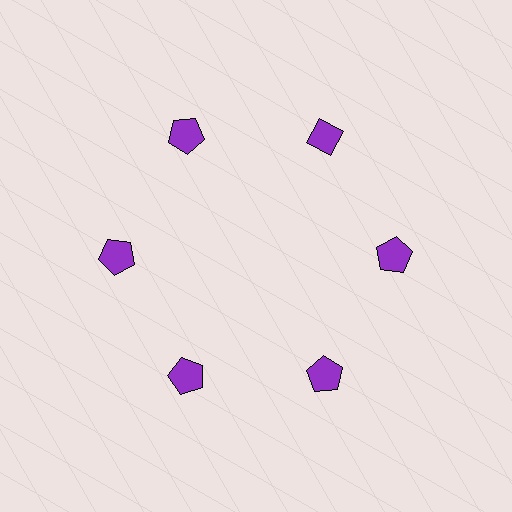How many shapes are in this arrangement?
There are 6 shapes arranged in a ring pattern.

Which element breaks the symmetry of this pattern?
The purple diamond at roughly the 1 o'clock position breaks the symmetry. All other shapes are purple pentagons.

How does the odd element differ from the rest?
It has a different shape: diamond instead of pentagon.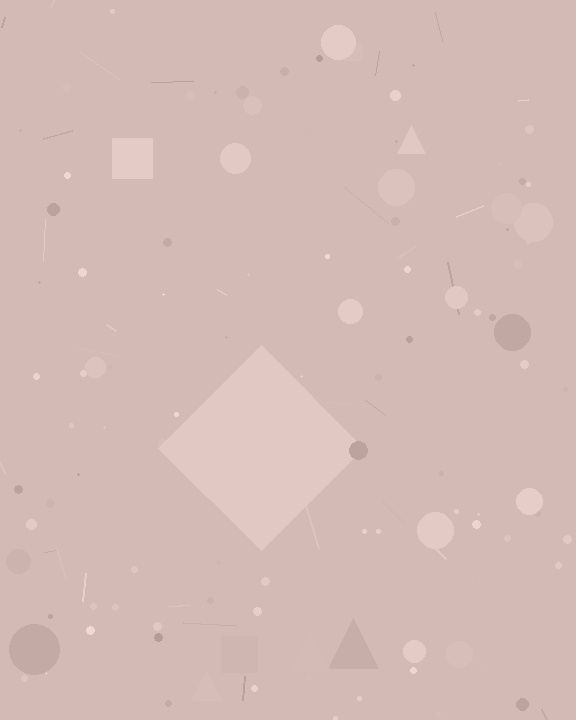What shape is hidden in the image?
A diamond is hidden in the image.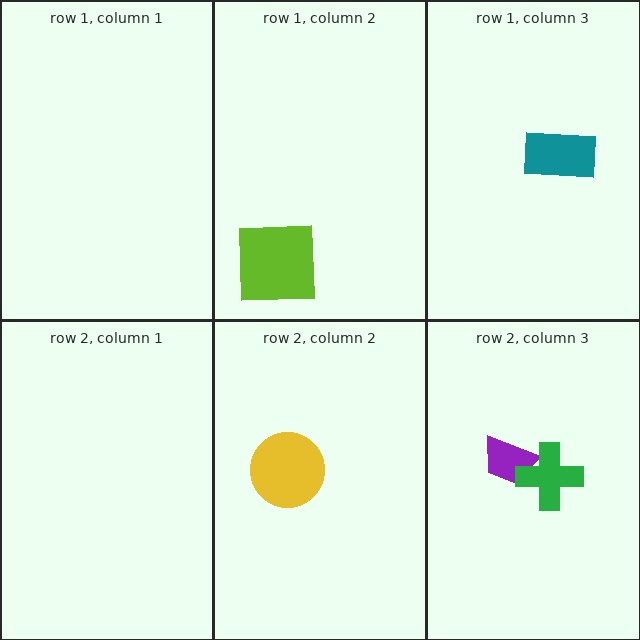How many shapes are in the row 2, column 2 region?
1.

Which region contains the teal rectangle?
The row 1, column 3 region.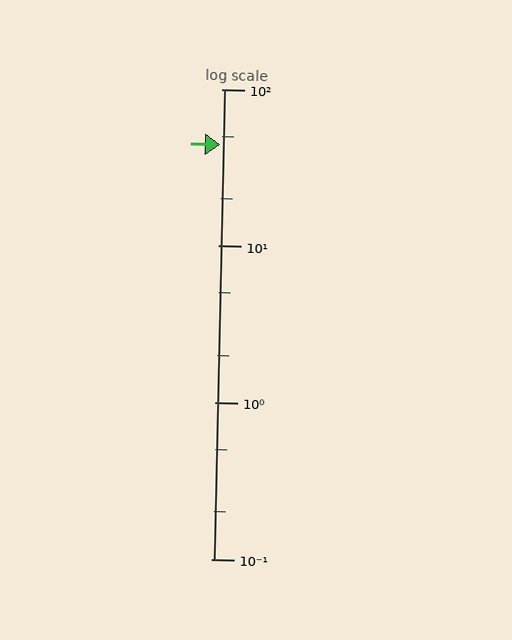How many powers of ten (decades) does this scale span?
The scale spans 3 decades, from 0.1 to 100.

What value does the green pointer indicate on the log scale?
The pointer indicates approximately 44.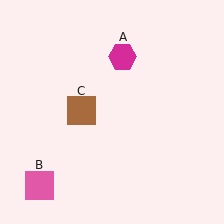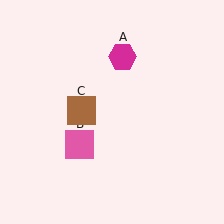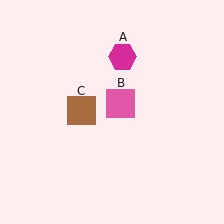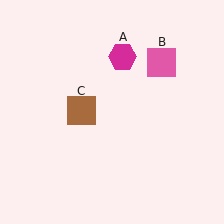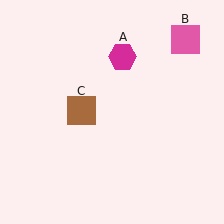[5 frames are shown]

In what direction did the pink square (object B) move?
The pink square (object B) moved up and to the right.